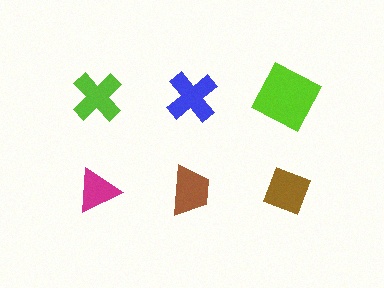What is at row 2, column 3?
A brown diamond.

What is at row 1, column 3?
A lime square.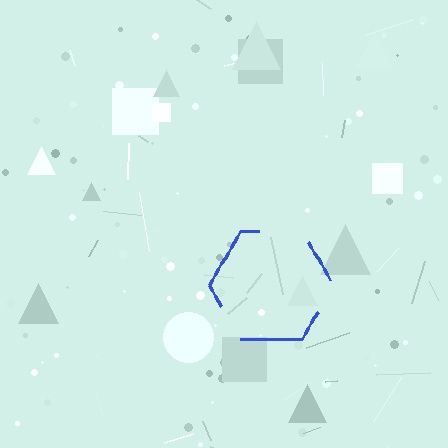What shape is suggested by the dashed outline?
The dashed outline suggests a hexagon.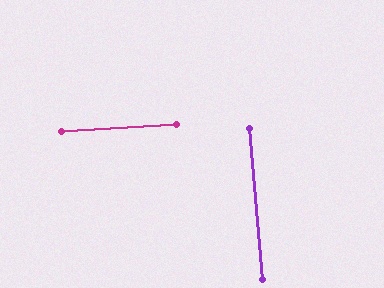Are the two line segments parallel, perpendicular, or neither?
Perpendicular — they meet at approximately 89°.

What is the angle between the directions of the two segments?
Approximately 89 degrees.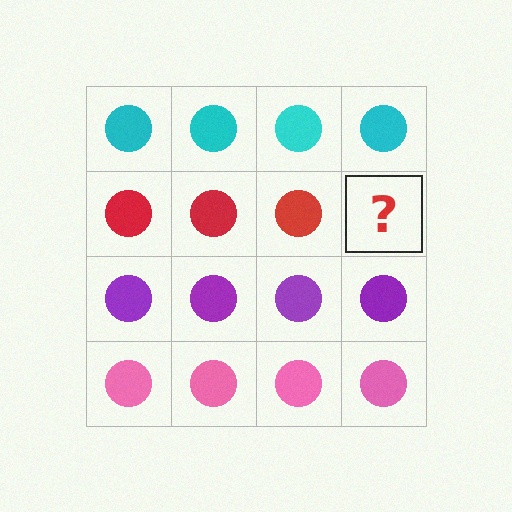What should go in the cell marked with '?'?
The missing cell should contain a red circle.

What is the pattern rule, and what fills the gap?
The rule is that each row has a consistent color. The gap should be filled with a red circle.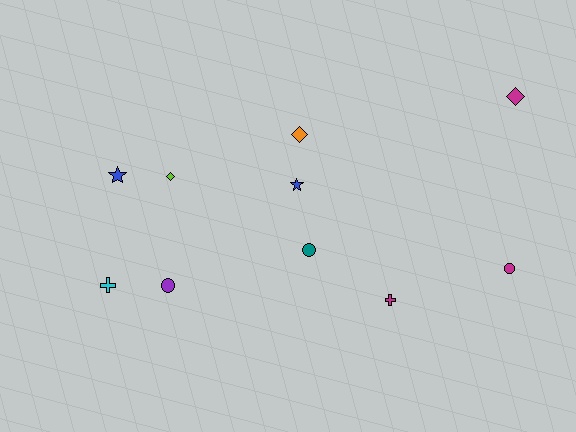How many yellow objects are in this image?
There are no yellow objects.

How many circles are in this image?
There are 3 circles.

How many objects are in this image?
There are 10 objects.